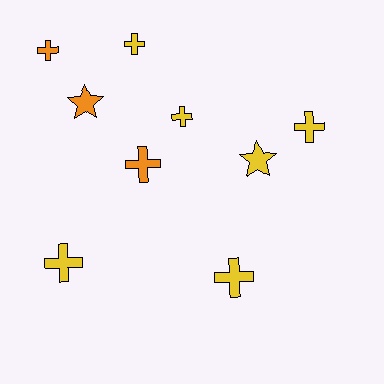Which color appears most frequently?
Yellow, with 6 objects.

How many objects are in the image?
There are 9 objects.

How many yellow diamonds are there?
There are no yellow diamonds.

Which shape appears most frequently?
Cross, with 7 objects.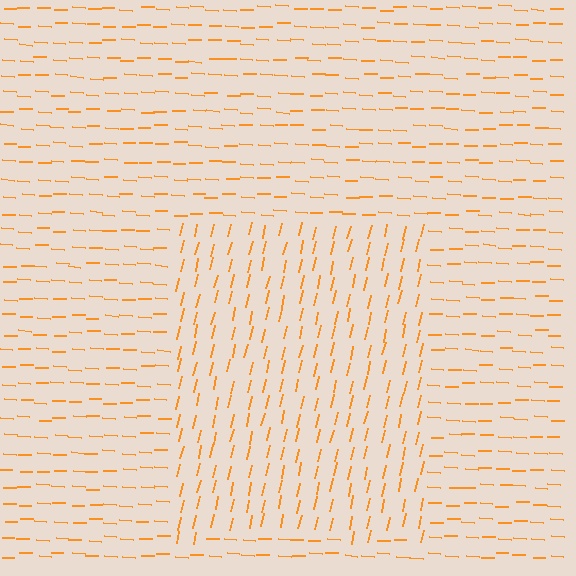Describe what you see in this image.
The image is filled with small orange line segments. A rectangle region in the image has lines oriented differently from the surrounding lines, creating a visible texture boundary.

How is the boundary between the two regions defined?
The boundary is defined purely by a change in line orientation (approximately 80 degrees difference). All lines are the same color and thickness.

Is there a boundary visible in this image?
Yes, there is a texture boundary formed by a change in line orientation.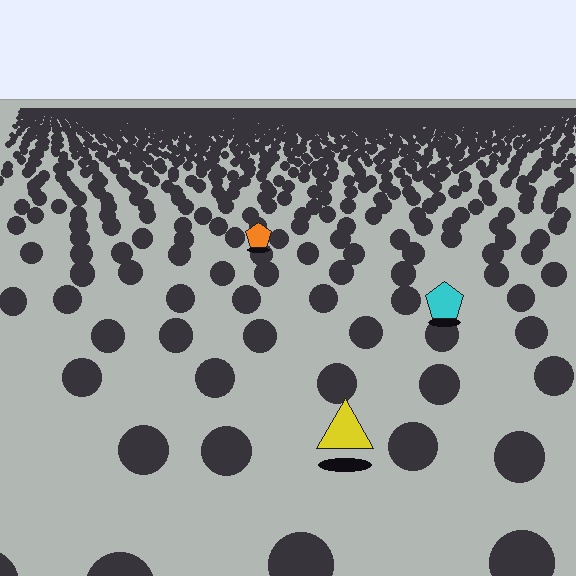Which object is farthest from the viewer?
The orange pentagon is farthest from the viewer. It appears smaller and the ground texture around it is denser.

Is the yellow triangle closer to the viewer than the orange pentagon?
Yes. The yellow triangle is closer — you can tell from the texture gradient: the ground texture is coarser near it.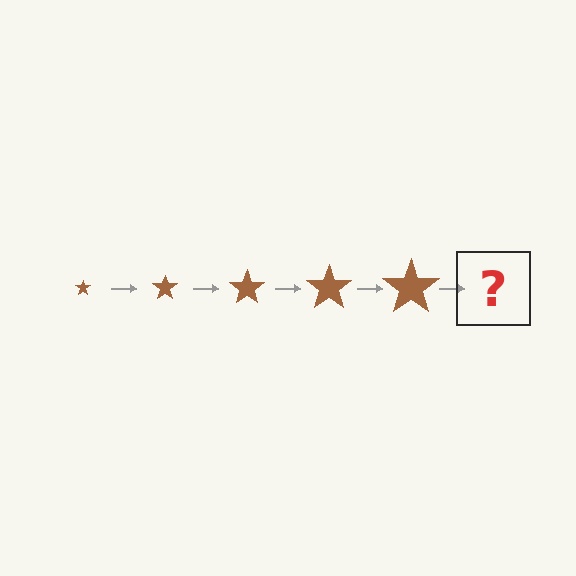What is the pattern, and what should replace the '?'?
The pattern is that the star gets progressively larger each step. The '?' should be a brown star, larger than the previous one.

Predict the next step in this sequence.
The next step is a brown star, larger than the previous one.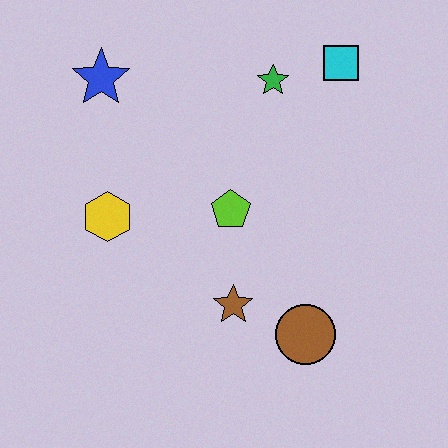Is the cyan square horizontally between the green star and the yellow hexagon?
No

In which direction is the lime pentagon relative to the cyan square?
The lime pentagon is below the cyan square.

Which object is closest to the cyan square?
The green star is closest to the cyan square.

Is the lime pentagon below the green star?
Yes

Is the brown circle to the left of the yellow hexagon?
No